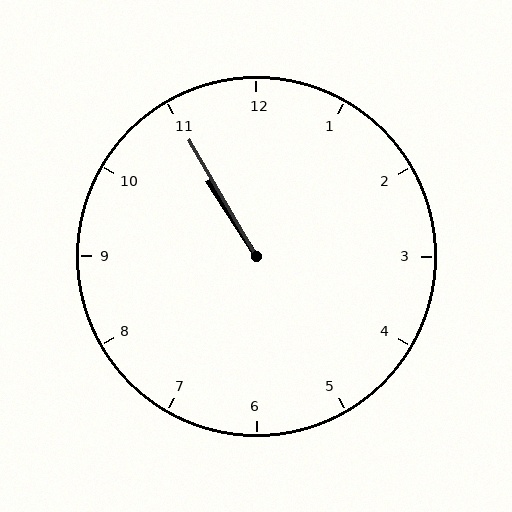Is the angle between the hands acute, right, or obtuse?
It is acute.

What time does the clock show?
10:55.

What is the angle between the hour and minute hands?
Approximately 2 degrees.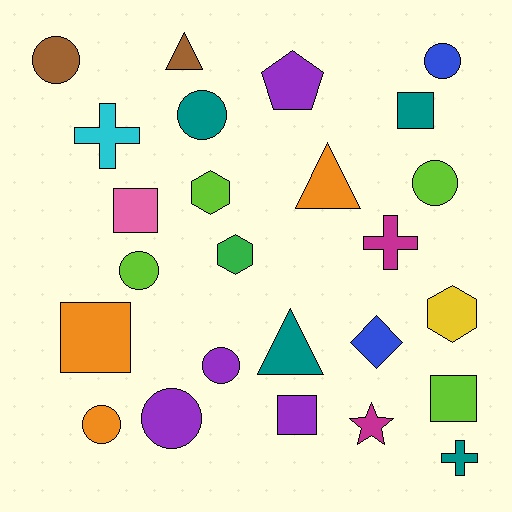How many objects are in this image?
There are 25 objects.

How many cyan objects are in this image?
There is 1 cyan object.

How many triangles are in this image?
There are 3 triangles.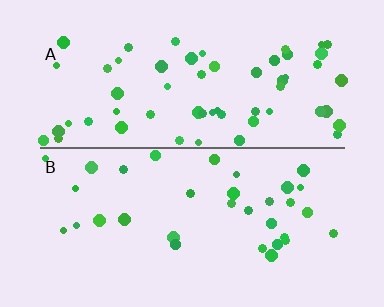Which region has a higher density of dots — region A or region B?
A (the top).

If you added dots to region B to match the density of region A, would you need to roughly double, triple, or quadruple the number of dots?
Approximately double.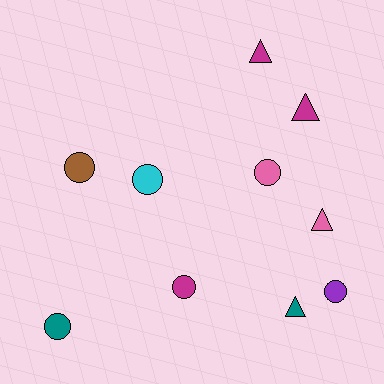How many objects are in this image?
There are 10 objects.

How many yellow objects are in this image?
There are no yellow objects.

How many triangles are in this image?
There are 4 triangles.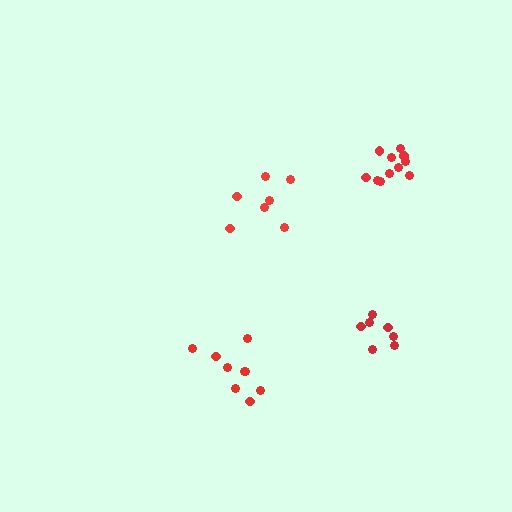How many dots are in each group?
Group 1: 7 dots, Group 2: 9 dots, Group 3: 11 dots, Group 4: 7 dots (34 total).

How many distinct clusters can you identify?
There are 4 distinct clusters.